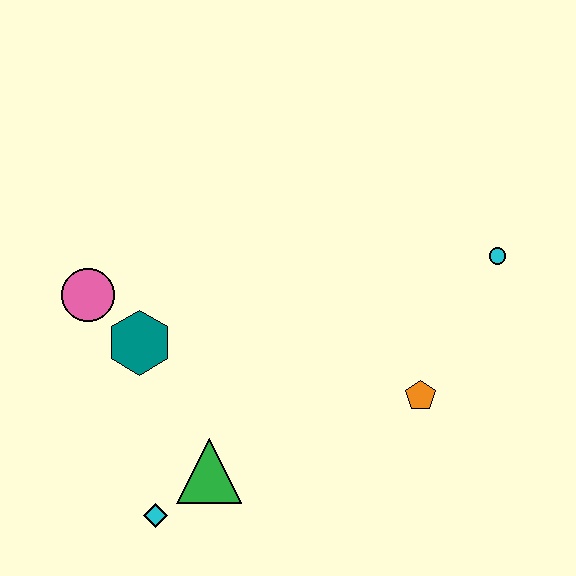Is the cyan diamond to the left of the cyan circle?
Yes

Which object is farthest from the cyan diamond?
The cyan circle is farthest from the cyan diamond.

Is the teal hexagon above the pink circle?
No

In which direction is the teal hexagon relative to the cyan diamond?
The teal hexagon is above the cyan diamond.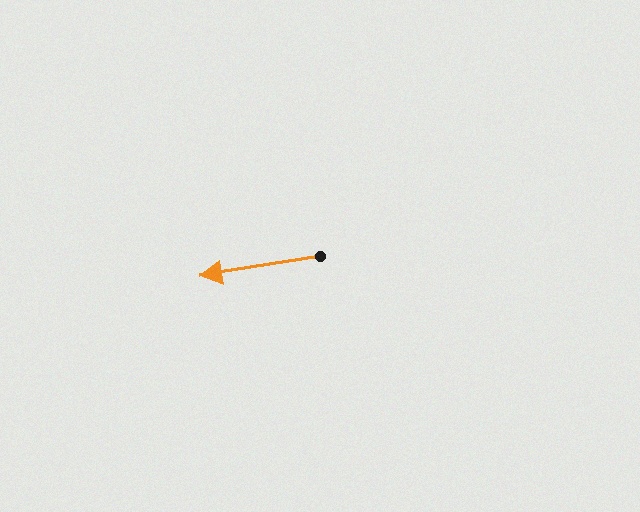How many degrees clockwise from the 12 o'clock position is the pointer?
Approximately 261 degrees.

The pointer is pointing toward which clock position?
Roughly 9 o'clock.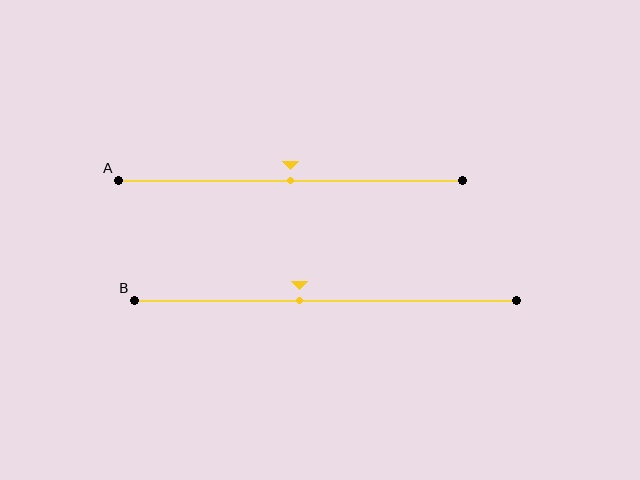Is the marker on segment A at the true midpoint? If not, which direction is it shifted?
Yes, the marker on segment A is at the true midpoint.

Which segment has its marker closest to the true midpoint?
Segment A has its marker closest to the true midpoint.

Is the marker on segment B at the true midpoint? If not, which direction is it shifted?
No, the marker on segment B is shifted to the left by about 7% of the segment length.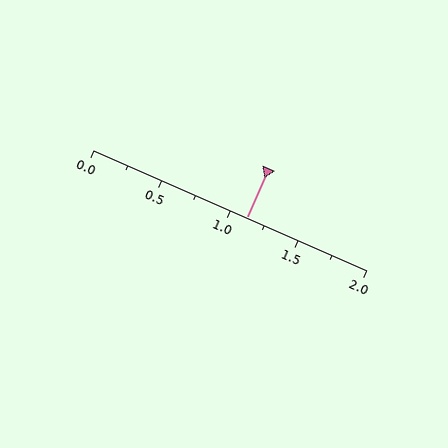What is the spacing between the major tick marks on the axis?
The major ticks are spaced 0.5 apart.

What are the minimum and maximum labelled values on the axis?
The axis runs from 0.0 to 2.0.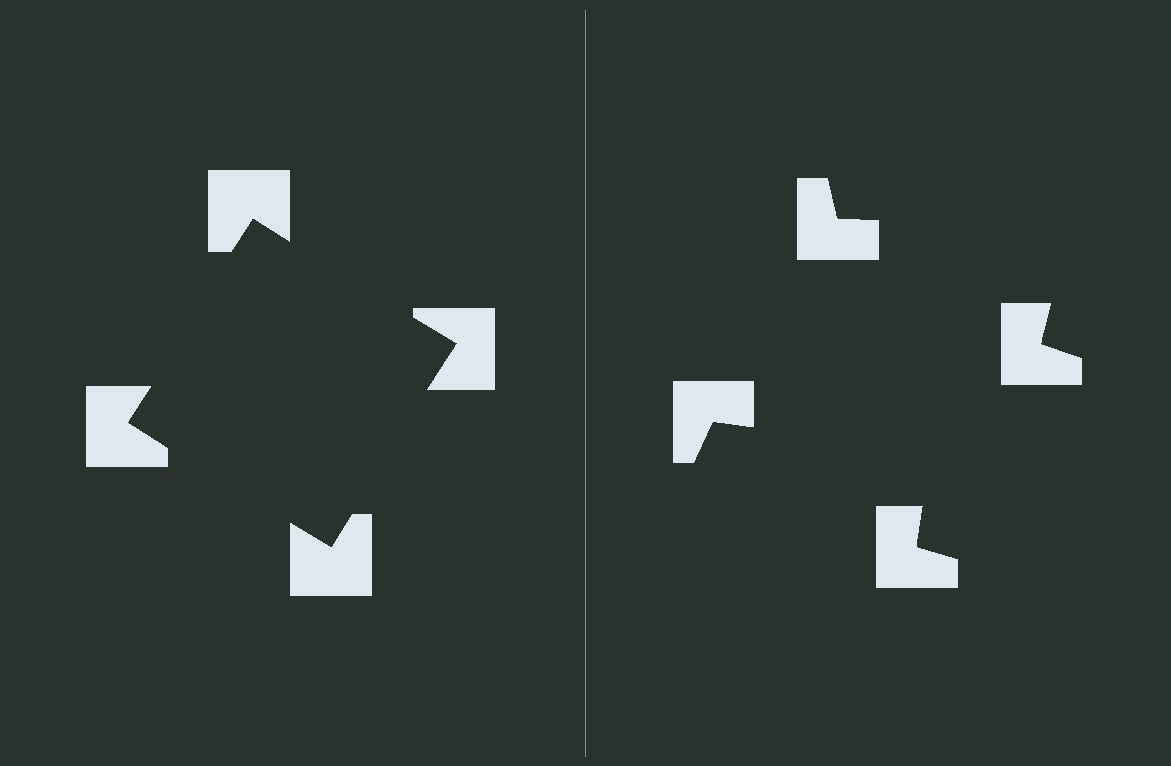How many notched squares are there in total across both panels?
8 — 4 on each side.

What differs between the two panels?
The notched squares are positioned identically on both sides; only the wedge orientations differ. On the left they align to a square; on the right they are misaligned.